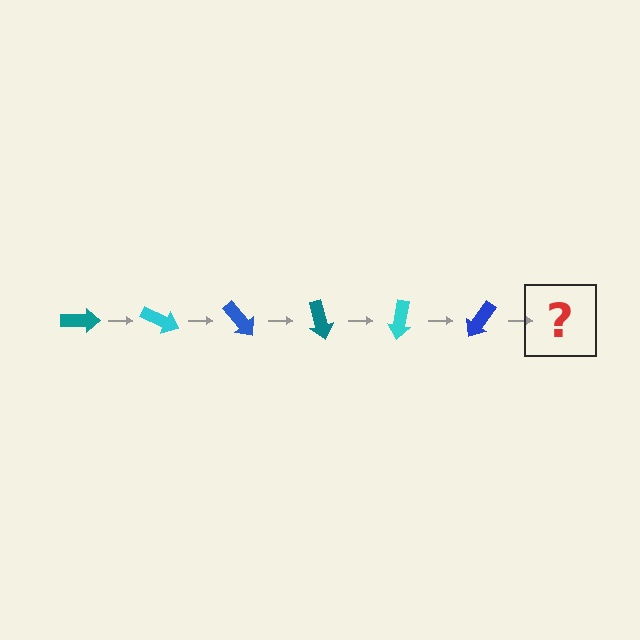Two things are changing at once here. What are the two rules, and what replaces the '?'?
The two rules are that it rotates 25 degrees each step and the color cycles through teal, cyan, and blue. The '?' should be a teal arrow, rotated 150 degrees from the start.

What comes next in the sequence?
The next element should be a teal arrow, rotated 150 degrees from the start.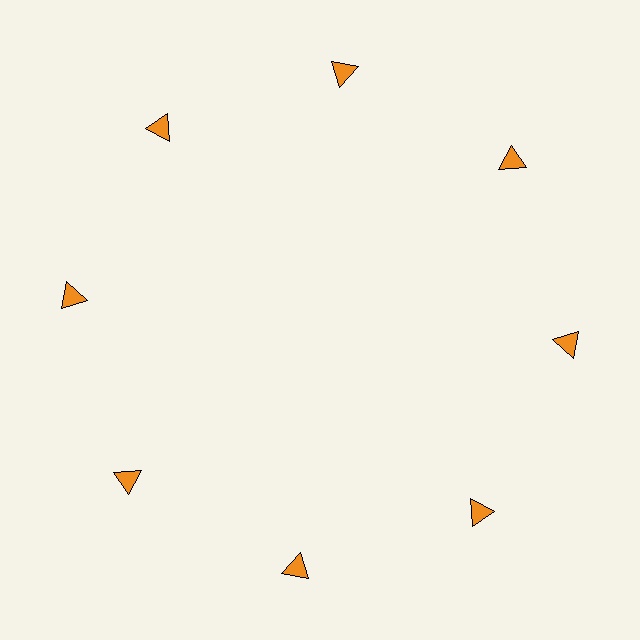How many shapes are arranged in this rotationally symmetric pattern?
There are 8 shapes, arranged in 8 groups of 1.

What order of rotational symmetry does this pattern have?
This pattern has 8-fold rotational symmetry.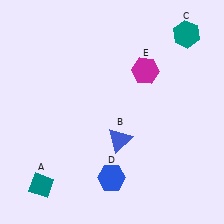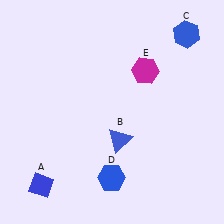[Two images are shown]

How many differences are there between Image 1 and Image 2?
There are 2 differences between the two images.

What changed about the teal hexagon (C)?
In Image 1, C is teal. In Image 2, it changed to blue.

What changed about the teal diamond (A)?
In Image 1, A is teal. In Image 2, it changed to blue.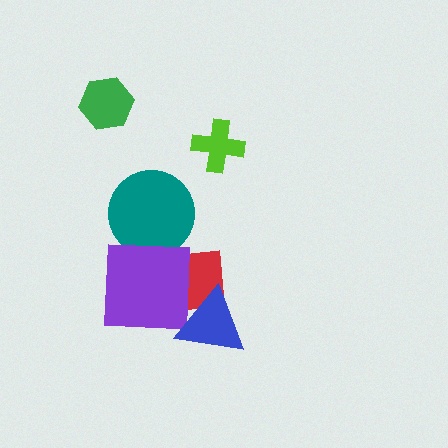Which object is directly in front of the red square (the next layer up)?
The purple square is directly in front of the red square.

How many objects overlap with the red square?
2 objects overlap with the red square.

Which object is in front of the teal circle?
The purple square is in front of the teal circle.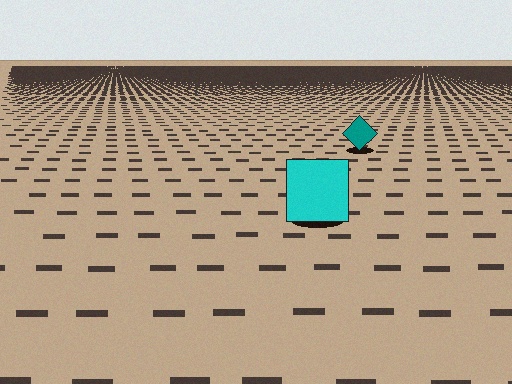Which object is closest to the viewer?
The cyan square is closest. The texture marks near it are larger and more spread out.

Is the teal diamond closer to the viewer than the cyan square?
No. The cyan square is closer — you can tell from the texture gradient: the ground texture is coarser near it.